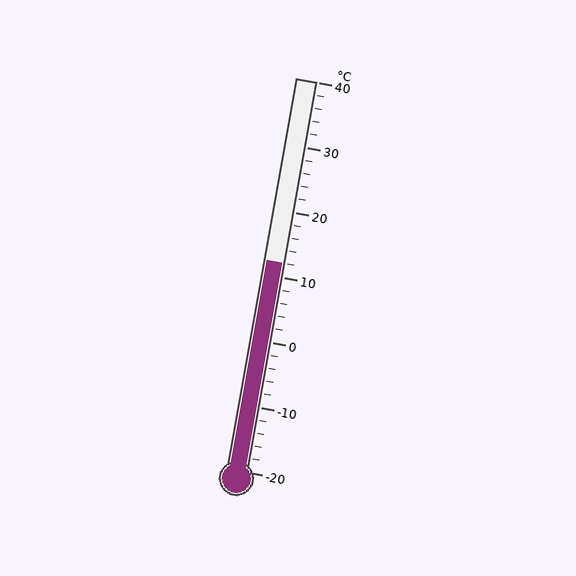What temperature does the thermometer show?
The thermometer shows approximately 12°C.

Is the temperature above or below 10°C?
The temperature is above 10°C.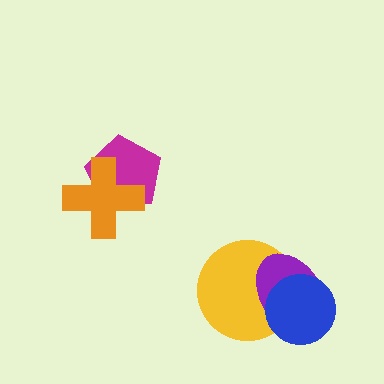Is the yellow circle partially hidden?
Yes, it is partially covered by another shape.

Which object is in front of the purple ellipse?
The blue circle is in front of the purple ellipse.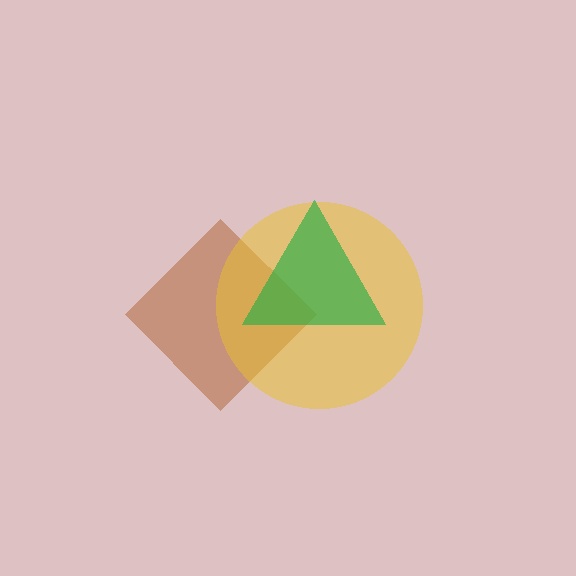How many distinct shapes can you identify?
There are 3 distinct shapes: a brown diamond, a yellow circle, a green triangle.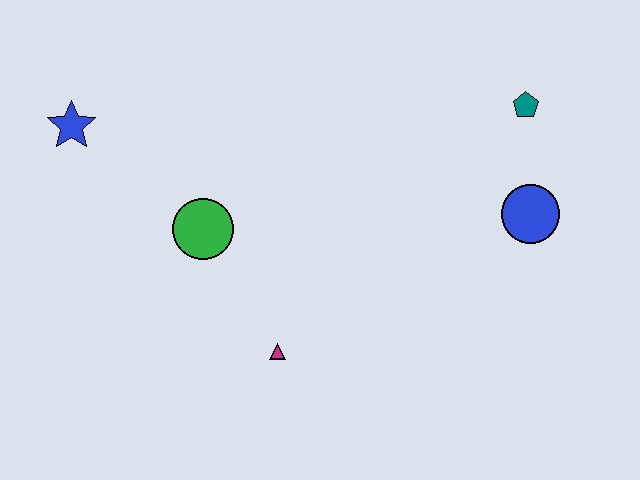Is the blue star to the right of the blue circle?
No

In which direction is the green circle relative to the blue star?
The green circle is to the right of the blue star.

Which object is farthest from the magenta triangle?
The teal pentagon is farthest from the magenta triangle.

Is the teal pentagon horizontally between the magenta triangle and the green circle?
No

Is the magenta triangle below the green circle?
Yes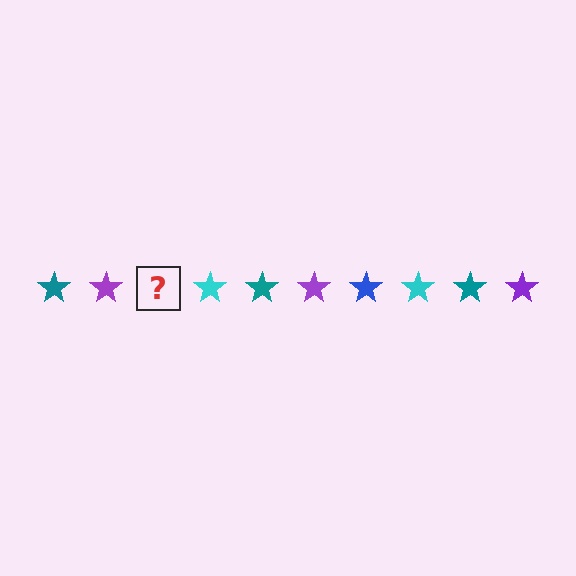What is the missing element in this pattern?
The missing element is a blue star.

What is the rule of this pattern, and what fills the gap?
The rule is that the pattern cycles through teal, purple, blue, cyan stars. The gap should be filled with a blue star.